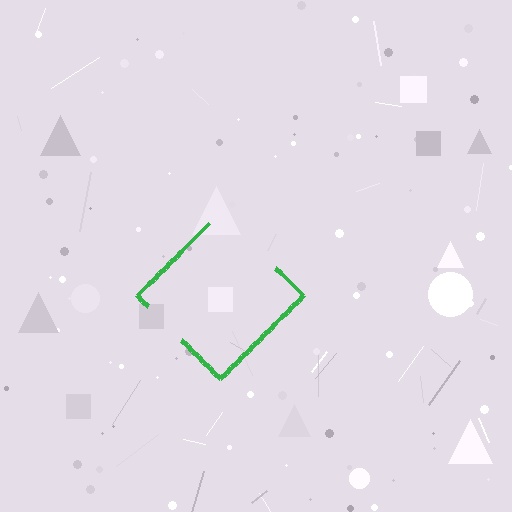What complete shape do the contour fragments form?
The contour fragments form a diamond.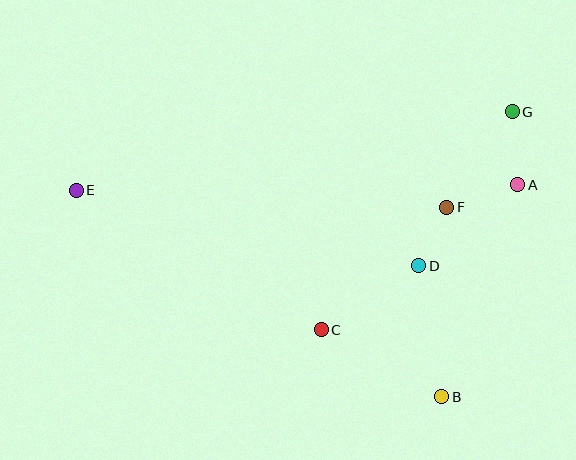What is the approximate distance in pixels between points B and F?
The distance between B and F is approximately 189 pixels.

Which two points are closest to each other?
Points D and F are closest to each other.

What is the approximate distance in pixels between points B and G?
The distance between B and G is approximately 294 pixels.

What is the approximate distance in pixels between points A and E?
The distance between A and E is approximately 441 pixels.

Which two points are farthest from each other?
Points E and G are farthest from each other.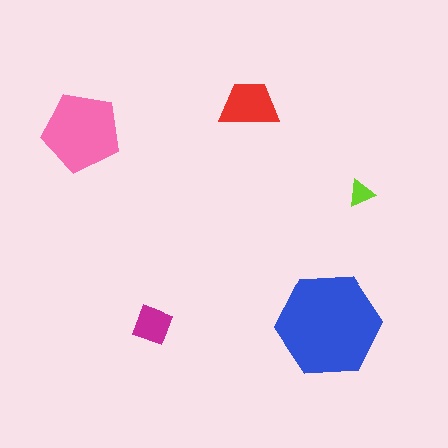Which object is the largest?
The blue hexagon.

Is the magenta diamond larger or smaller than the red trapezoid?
Smaller.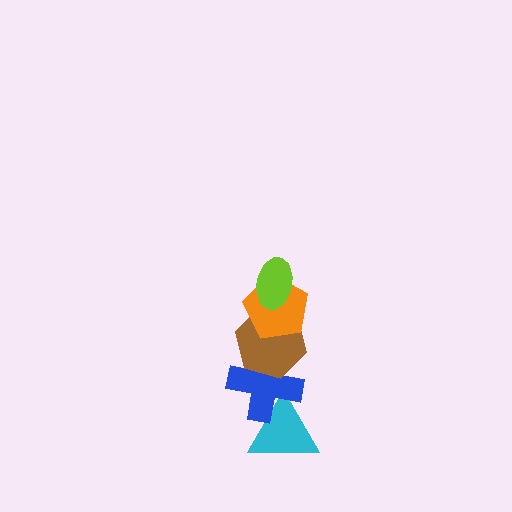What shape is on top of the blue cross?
The brown hexagon is on top of the blue cross.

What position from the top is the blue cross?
The blue cross is 4th from the top.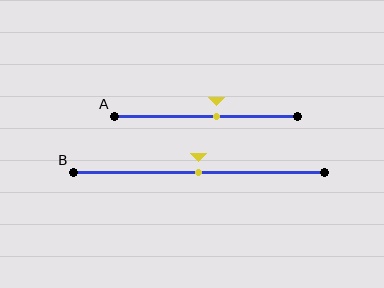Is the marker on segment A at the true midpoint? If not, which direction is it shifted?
No, the marker on segment A is shifted to the right by about 6% of the segment length.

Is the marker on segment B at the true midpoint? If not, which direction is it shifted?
Yes, the marker on segment B is at the true midpoint.